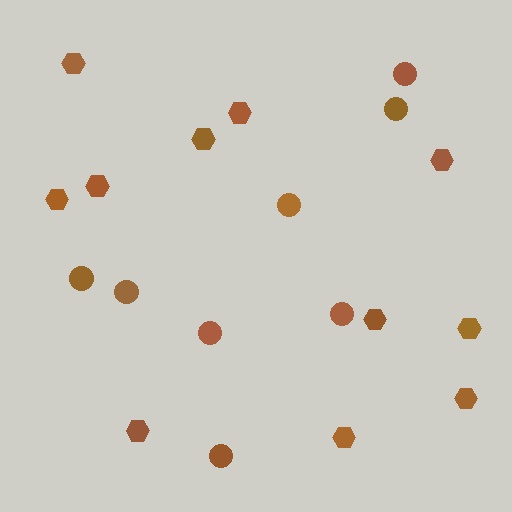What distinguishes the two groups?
There are 2 groups: one group of hexagons (11) and one group of circles (8).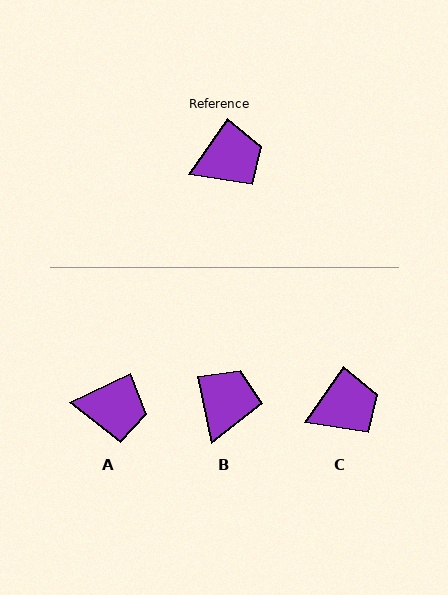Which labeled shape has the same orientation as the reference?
C.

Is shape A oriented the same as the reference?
No, it is off by about 29 degrees.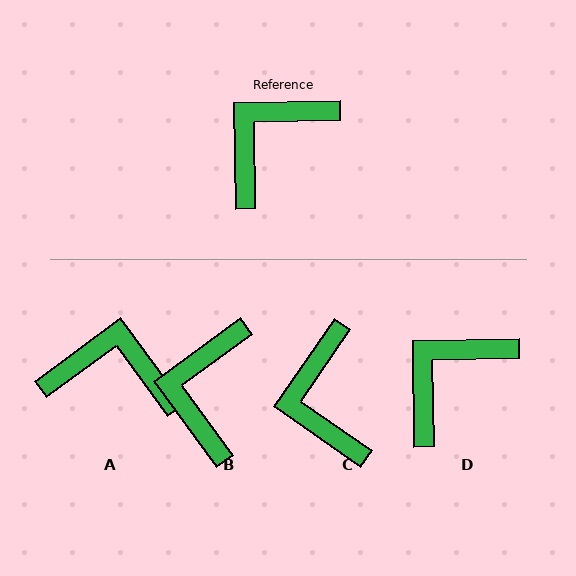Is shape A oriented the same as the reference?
No, it is off by about 55 degrees.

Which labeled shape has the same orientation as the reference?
D.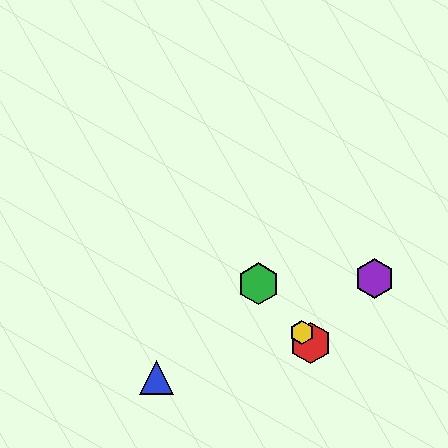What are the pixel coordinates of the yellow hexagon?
The yellow hexagon is at (302, 333).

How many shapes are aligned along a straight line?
3 shapes (the red hexagon, the green hexagon, the yellow hexagon) are aligned along a straight line.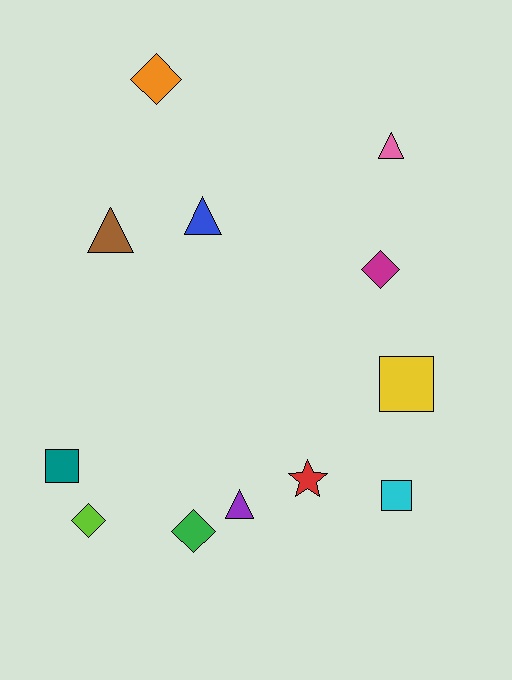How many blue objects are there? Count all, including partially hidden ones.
There is 1 blue object.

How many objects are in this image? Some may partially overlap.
There are 12 objects.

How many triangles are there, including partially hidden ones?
There are 4 triangles.